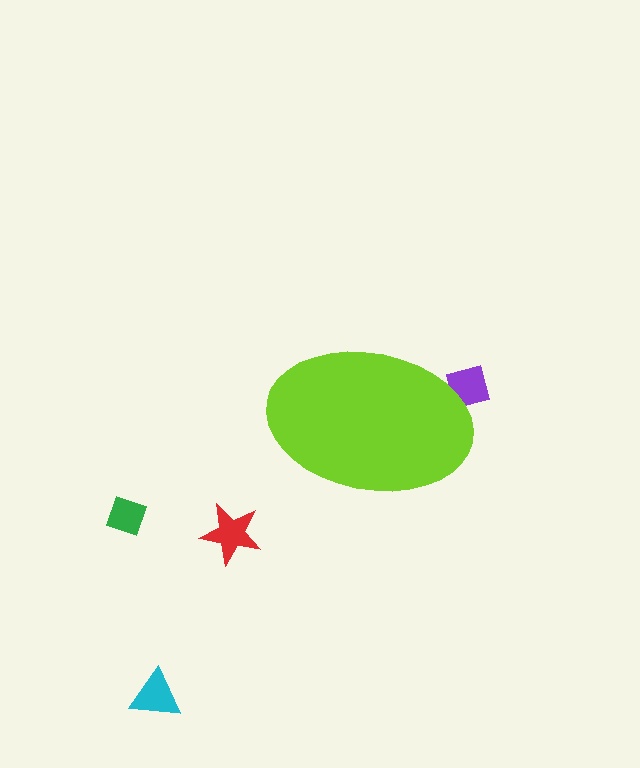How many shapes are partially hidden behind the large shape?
1 shape is partially hidden.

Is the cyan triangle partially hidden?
No, the cyan triangle is fully visible.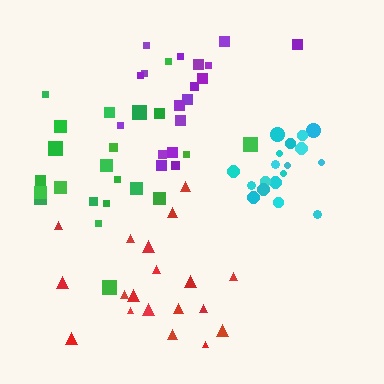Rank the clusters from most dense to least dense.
cyan, red, purple, green.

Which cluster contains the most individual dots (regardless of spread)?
Green (22).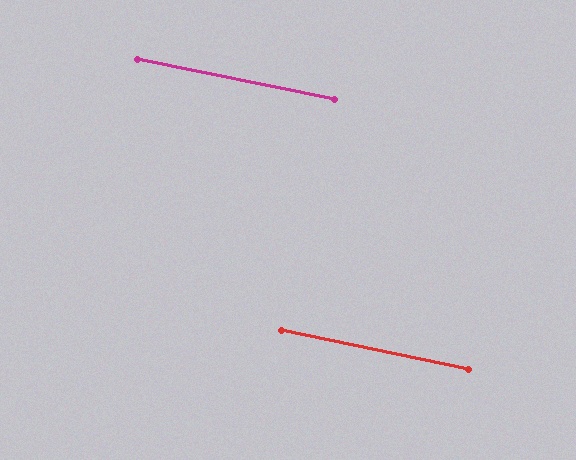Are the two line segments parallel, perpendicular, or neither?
Parallel — their directions differ by only 0.0°.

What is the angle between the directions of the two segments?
Approximately 0 degrees.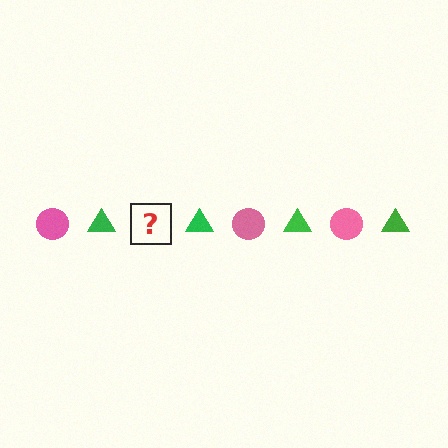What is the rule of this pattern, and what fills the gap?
The rule is that the pattern alternates between pink circle and green triangle. The gap should be filled with a pink circle.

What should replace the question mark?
The question mark should be replaced with a pink circle.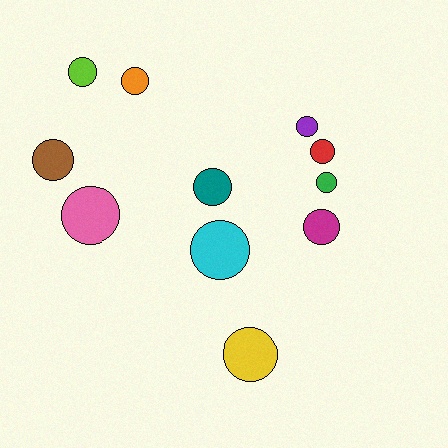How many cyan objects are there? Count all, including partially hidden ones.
There is 1 cyan object.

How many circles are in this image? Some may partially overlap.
There are 11 circles.